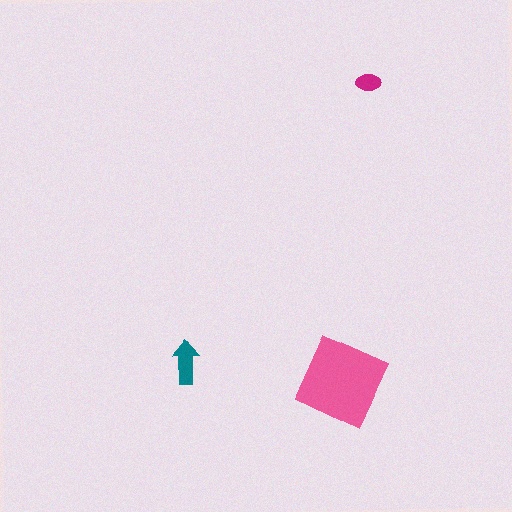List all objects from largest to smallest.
The pink square, the teal arrow, the magenta ellipse.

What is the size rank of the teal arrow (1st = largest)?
2nd.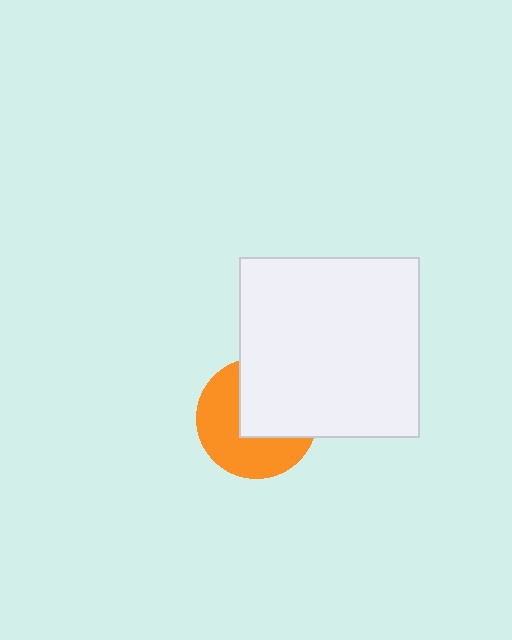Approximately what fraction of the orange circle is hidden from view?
Roughly 47% of the orange circle is hidden behind the white square.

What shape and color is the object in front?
The object in front is a white square.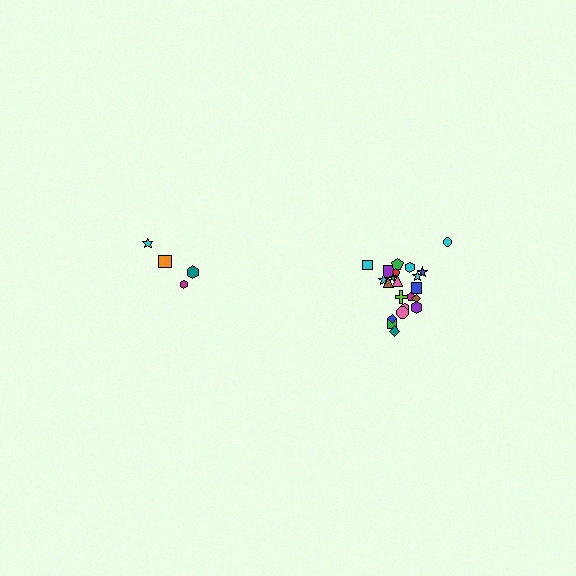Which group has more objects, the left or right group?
The right group.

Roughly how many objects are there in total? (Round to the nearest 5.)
Roughly 25 objects in total.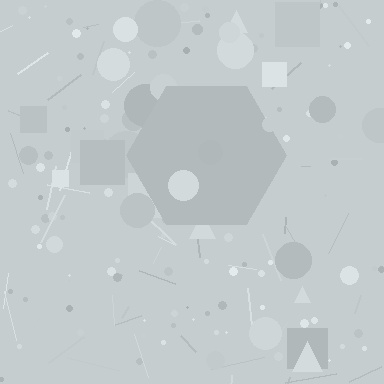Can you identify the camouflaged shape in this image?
The camouflaged shape is a hexagon.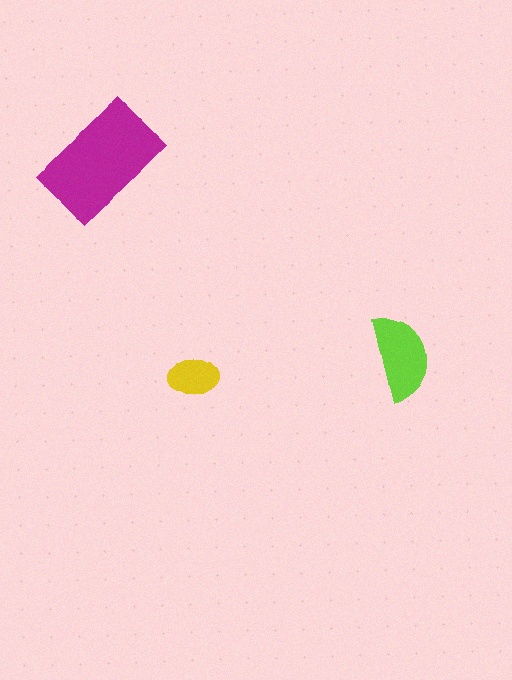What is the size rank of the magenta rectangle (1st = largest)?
1st.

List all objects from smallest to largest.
The yellow ellipse, the lime semicircle, the magenta rectangle.